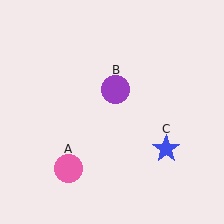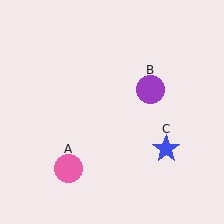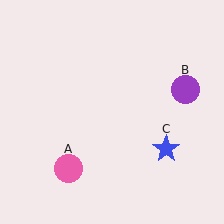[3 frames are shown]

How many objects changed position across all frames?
1 object changed position: purple circle (object B).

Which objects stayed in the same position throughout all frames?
Pink circle (object A) and blue star (object C) remained stationary.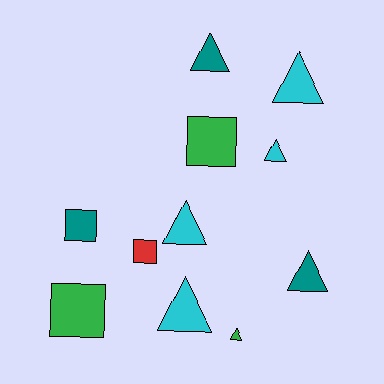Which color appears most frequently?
Cyan, with 4 objects.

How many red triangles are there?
There are no red triangles.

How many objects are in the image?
There are 11 objects.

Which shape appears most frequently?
Triangle, with 7 objects.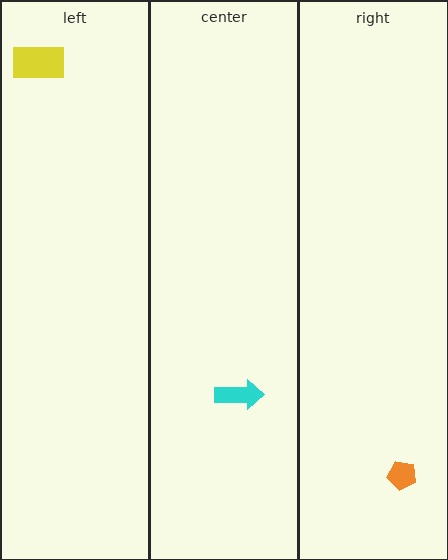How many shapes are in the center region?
1.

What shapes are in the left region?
The yellow rectangle.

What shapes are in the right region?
The orange pentagon.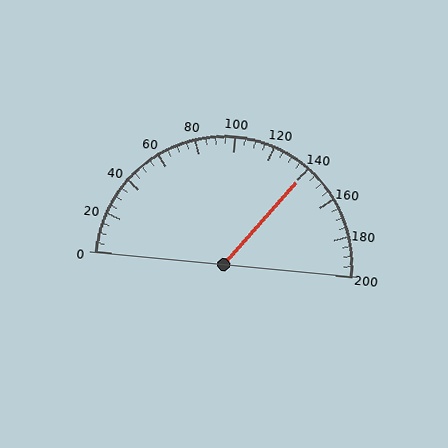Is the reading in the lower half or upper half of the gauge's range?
The reading is in the upper half of the range (0 to 200).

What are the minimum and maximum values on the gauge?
The gauge ranges from 0 to 200.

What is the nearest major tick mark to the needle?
The nearest major tick mark is 140.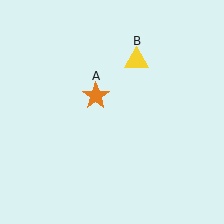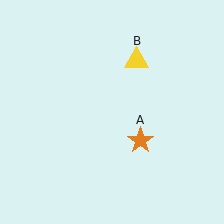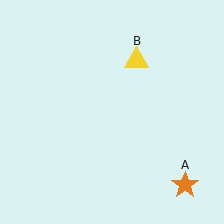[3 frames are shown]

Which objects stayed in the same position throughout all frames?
Yellow triangle (object B) remained stationary.